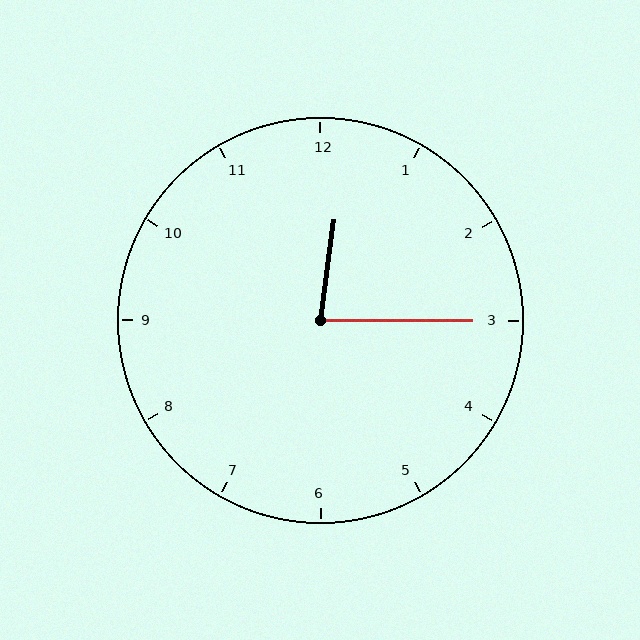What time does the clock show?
12:15.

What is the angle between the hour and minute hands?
Approximately 82 degrees.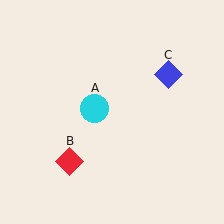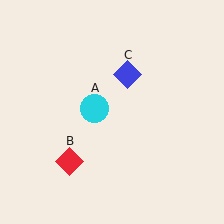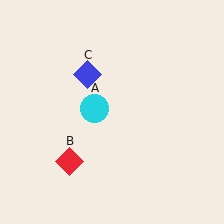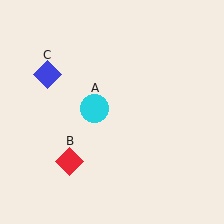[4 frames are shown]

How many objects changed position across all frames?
1 object changed position: blue diamond (object C).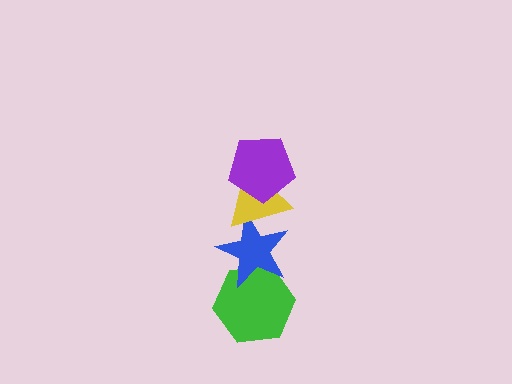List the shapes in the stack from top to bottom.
From top to bottom: the purple pentagon, the yellow triangle, the blue star, the green hexagon.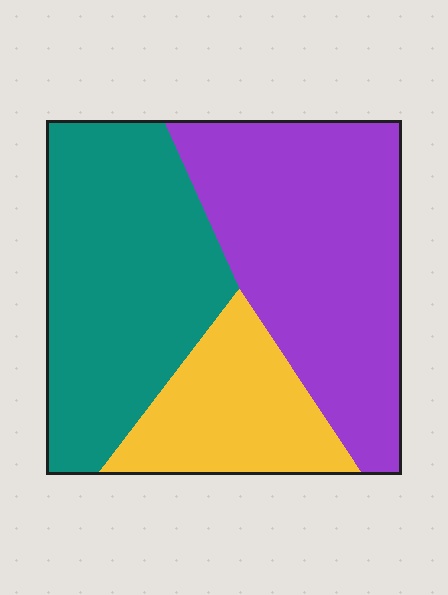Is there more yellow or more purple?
Purple.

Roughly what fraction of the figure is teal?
Teal takes up about three eighths (3/8) of the figure.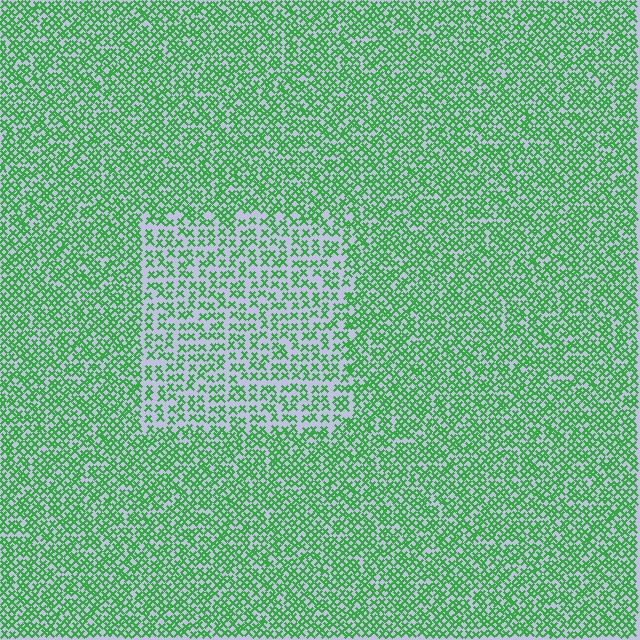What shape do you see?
I see a rectangle.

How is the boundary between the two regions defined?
The boundary is defined by a change in element density (approximately 1.7x ratio). All elements are the same color, size, and shape.